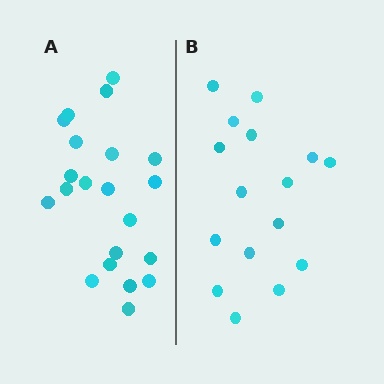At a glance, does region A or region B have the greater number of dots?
Region A (the left region) has more dots.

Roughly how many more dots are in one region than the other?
Region A has about 5 more dots than region B.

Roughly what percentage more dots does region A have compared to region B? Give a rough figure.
About 30% more.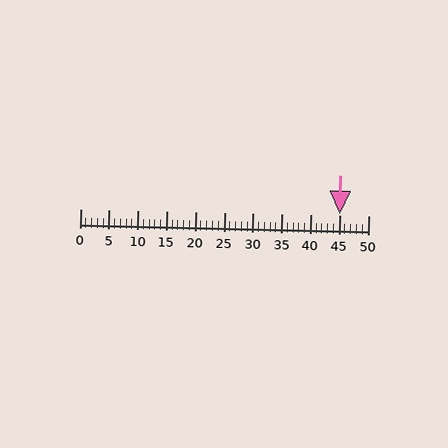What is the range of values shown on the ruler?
The ruler shows values from 0 to 50.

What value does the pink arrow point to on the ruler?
The pink arrow points to approximately 45.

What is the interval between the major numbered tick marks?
The major tick marks are spaced 5 units apart.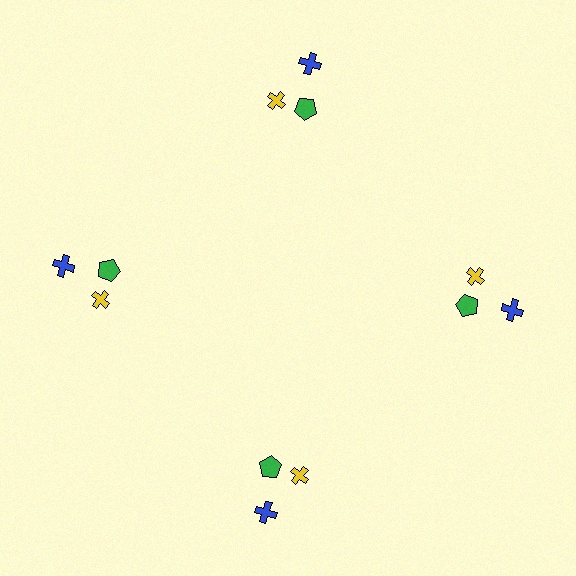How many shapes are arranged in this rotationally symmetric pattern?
There are 12 shapes, arranged in 4 groups of 3.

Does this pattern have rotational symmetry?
Yes, this pattern has 4-fold rotational symmetry. It looks the same after rotating 90 degrees around the center.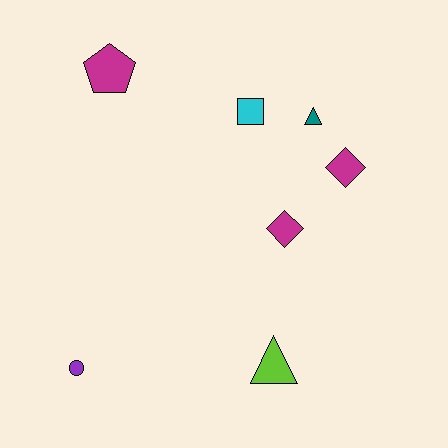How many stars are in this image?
There are no stars.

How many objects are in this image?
There are 7 objects.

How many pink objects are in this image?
There are no pink objects.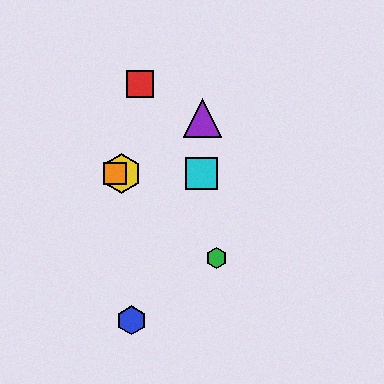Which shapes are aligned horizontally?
The yellow hexagon, the orange square, the cyan square are aligned horizontally.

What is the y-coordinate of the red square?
The red square is at y≈84.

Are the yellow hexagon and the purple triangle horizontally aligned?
No, the yellow hexagon is at y≈173 and the purple triangle is at y≈118.